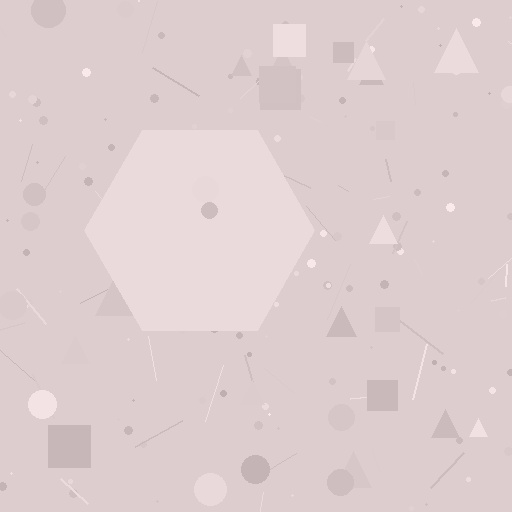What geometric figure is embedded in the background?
A hexagon is embedded in the background.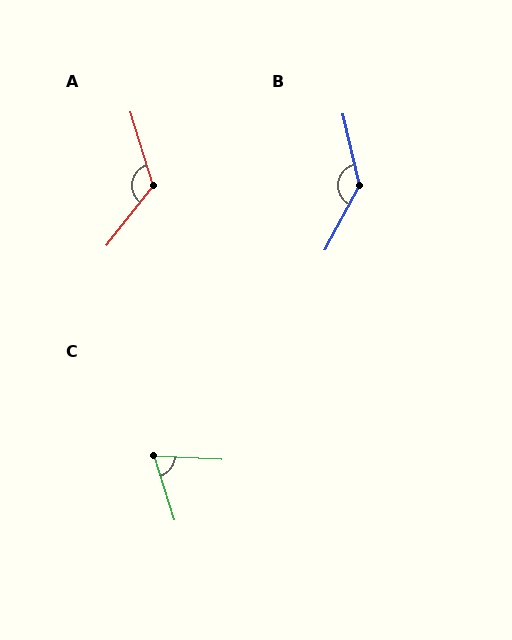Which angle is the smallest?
C, at approximately 69 degrees.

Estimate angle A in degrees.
Approximately 125 degrees.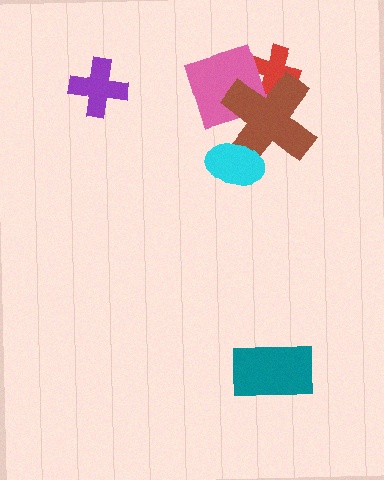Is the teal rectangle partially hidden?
No, no other shape covers it.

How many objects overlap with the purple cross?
0 objects overlap with the purple cross.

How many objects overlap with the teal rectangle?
0 objects overlap with the teal rectangle.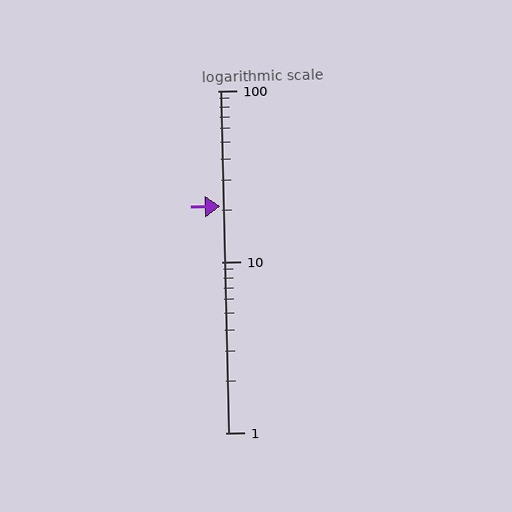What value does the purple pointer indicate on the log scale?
The pointer indicates approximately 21.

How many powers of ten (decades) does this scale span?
The scale spans 2 decades, from 1 to 100.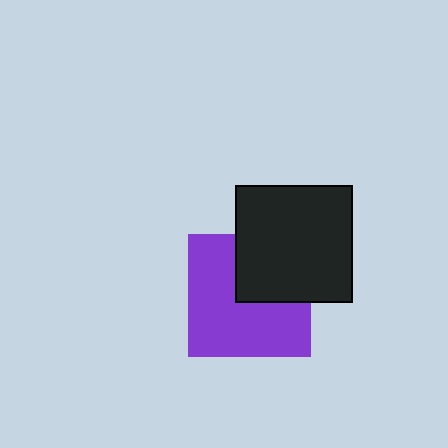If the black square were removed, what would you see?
You would see the complete purple square.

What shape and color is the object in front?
The object in front is a black square.